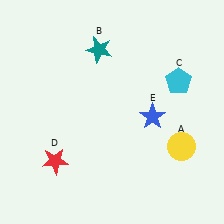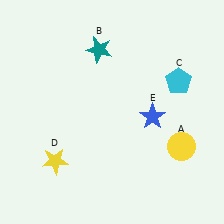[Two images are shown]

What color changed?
The star (D) changed from red in Image 1 to yellow in Image 2.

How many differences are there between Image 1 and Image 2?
There is 1 difference between the two images.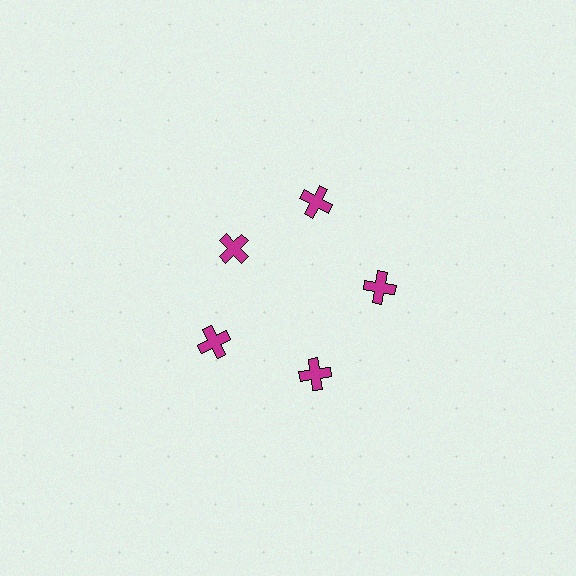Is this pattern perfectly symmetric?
No. The 5 magenta crosses are arranged in a ring, but one element near the 10 o'clock position is pulled inward toward the center, breaking the 5-fold rotational symmetry.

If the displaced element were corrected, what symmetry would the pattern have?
It would have 5-fold rotational symmetry — the pattern would map onto itself every 72 degrees.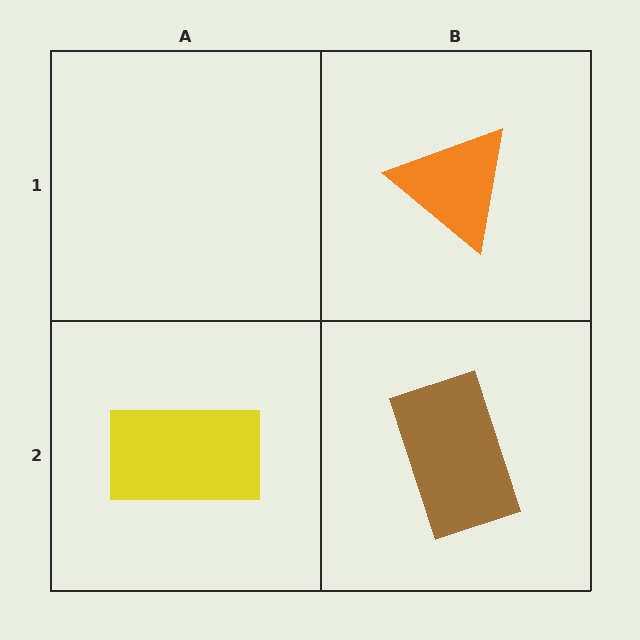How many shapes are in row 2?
2 shapes.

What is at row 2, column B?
A brown rectangle.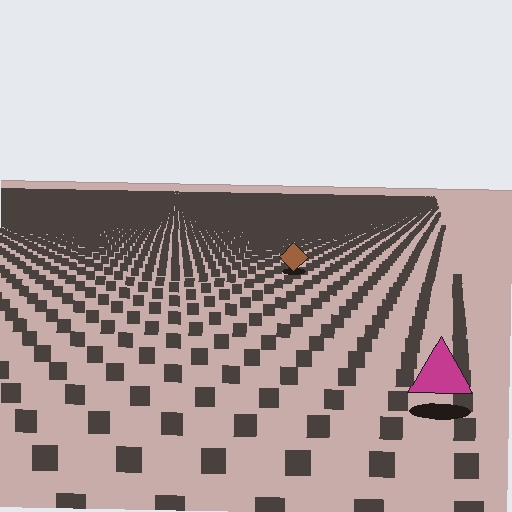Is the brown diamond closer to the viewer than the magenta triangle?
No. The magenta triangle is closer — you can tell from the texture gradient: the ground texture is coarser near it.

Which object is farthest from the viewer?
The brown diamond is farthest from the viewer. It appears smaller and the ground texture around it is denser.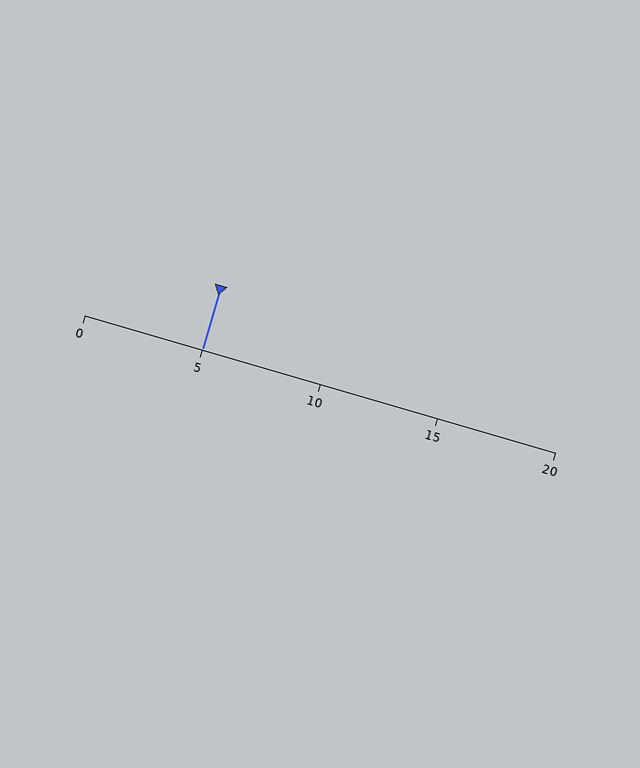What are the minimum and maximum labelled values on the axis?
The axis runs from 0 to 20.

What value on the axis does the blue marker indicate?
The marker indicates approximately 5.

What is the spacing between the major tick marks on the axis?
The major ticks are spaced 5 apart.